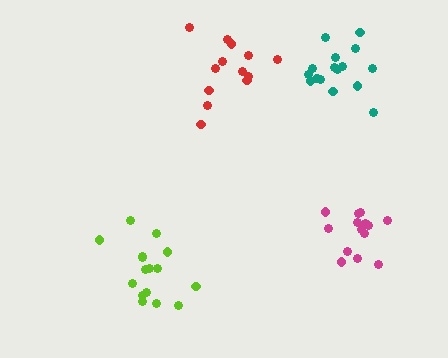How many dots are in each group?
Group 1: 16 dots, Group 2: 16 dots, Group 3: 13 dots, Group 4: 15 dots (60 total).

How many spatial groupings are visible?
There are 4 spatial groupings.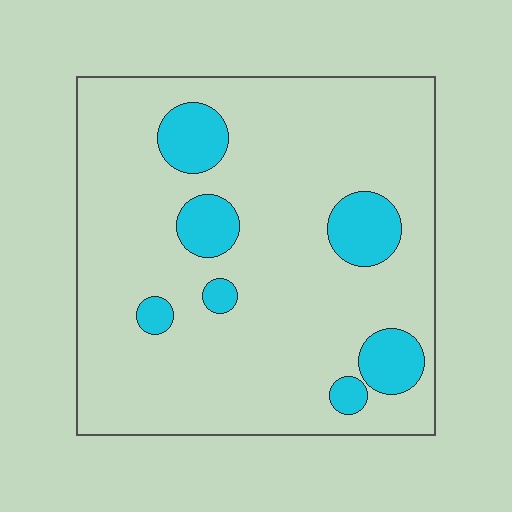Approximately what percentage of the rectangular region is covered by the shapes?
Approximately 15%.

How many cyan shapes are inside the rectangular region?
7.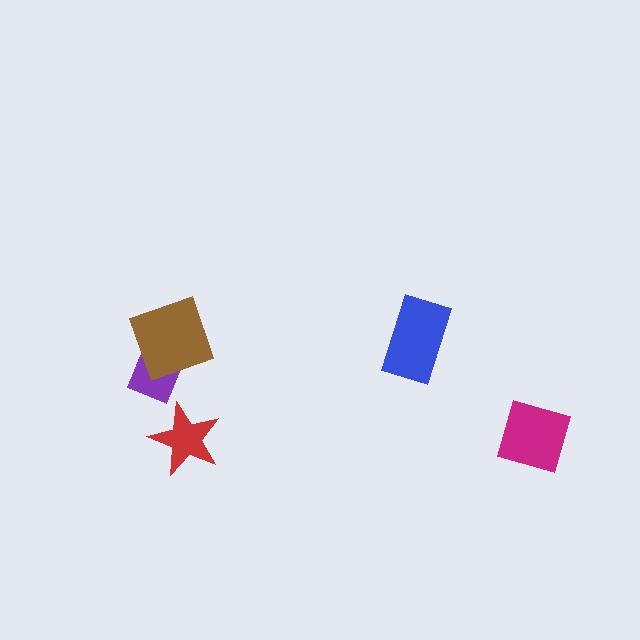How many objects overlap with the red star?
0 objects overlap with the red star.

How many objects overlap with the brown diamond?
1 object overlaps with the brown diamond.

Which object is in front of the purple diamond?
The brown diamond is in front of the purple diamond.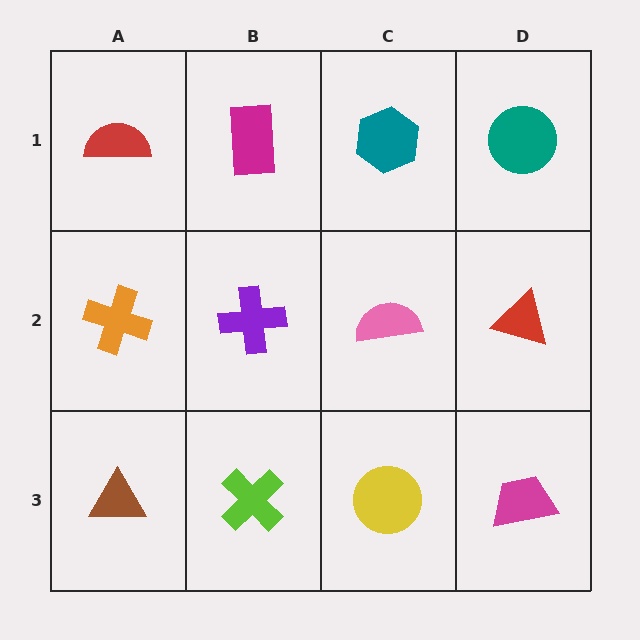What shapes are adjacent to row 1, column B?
A purple cross (row 2, column B), a red semicircle (row 1, column A), a teal hexagon (row 1, column C).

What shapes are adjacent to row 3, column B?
A purple cross (row 2, column B), a brown triangle (row 3, column A), a yellow circle (row 3, column C).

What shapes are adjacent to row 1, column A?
An orange cross (row 2, column A), a magenta rectangle (row 1, column B).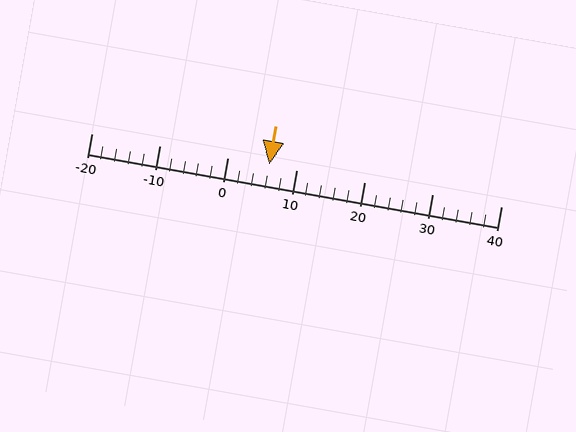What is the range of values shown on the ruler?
The ruler shows values from -20 to 40.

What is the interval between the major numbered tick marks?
The major tick marks are spaced 10 units apart.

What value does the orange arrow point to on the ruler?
The orange arrow points to approximately 6.